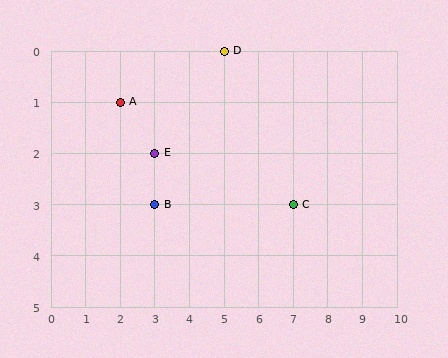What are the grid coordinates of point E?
Point E is at grid coordinates (3, 2).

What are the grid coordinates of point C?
Point C is at grid coordinates (7, 3).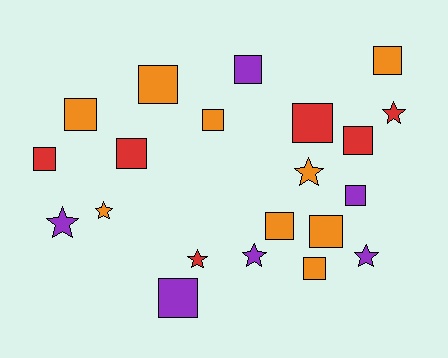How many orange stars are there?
There are 2 orange stars.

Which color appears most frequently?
Orange, with 9 objects.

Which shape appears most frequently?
Square, with 14 objects.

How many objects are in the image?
There are 21 objects.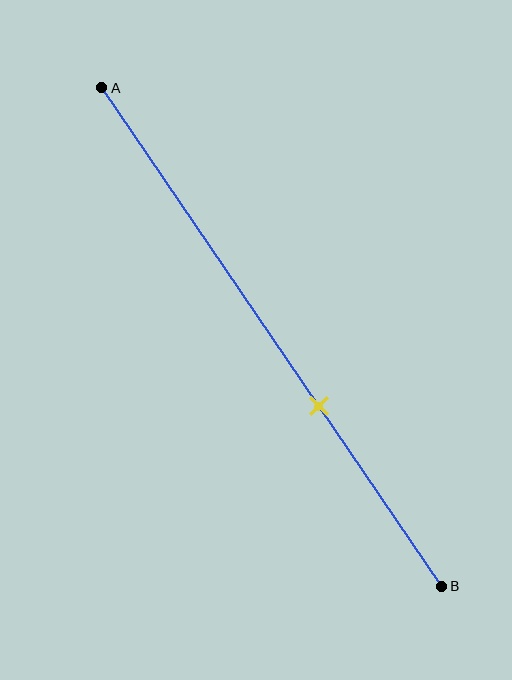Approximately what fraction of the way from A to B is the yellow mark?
The yellow mark is approximately 65% of the way from A to B.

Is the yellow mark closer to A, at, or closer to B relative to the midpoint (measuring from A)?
The yellow mark is closer to point B than the midpoint of segment AB.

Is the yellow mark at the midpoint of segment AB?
No, the mark is at about 65% from A, not at the 50% midpoint.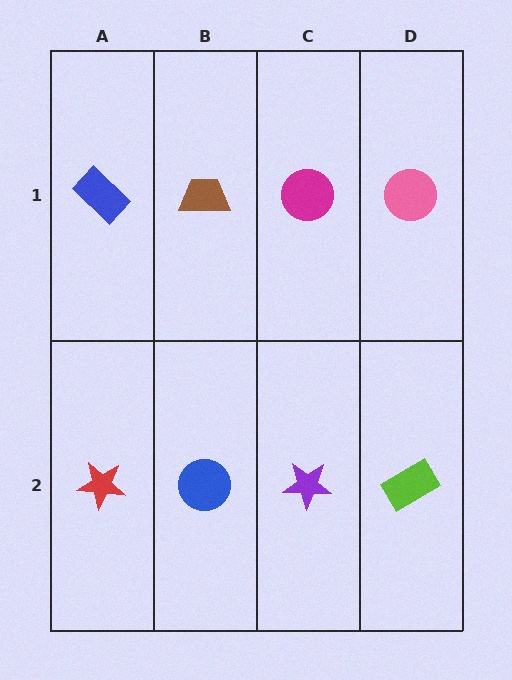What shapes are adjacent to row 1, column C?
A purple star (row 2, column C), a brown trapezoid (row 1, column B), a pink circle (row 1, column D).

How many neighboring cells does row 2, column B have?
3.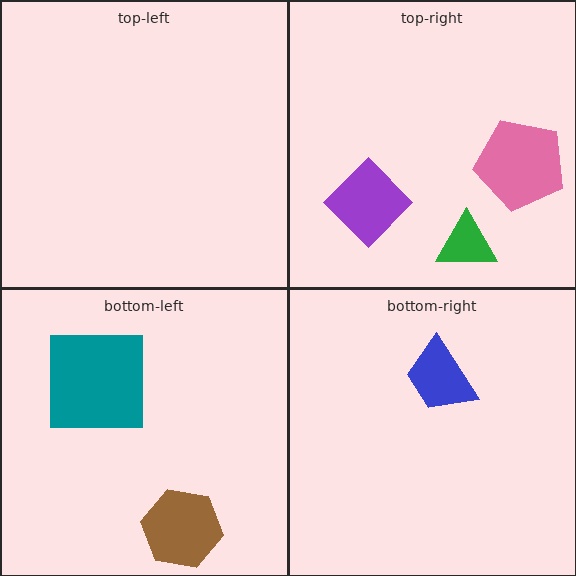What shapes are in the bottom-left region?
The teal square, the brown hexagon.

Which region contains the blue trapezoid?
The bottom-right region.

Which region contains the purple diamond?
The top-right region.